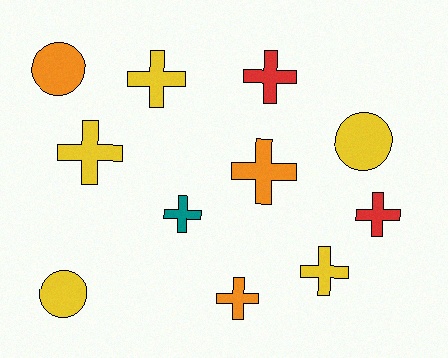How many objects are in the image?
There are 11 objects.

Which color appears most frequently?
Yellow, with 5 objects.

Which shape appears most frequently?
Cross, with 8 objects.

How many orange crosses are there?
There are 2 orange crosses.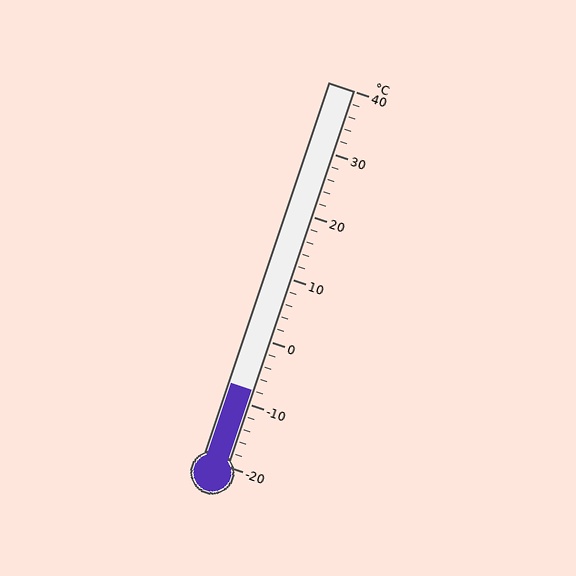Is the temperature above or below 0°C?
The temperature is below 0°C.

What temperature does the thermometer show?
The thermometer shows approximately -8°C.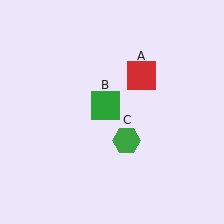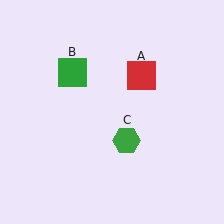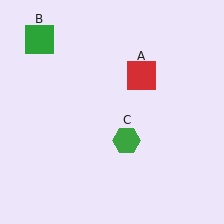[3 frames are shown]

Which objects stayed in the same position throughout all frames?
Red square (object A) and green hexagon (object C) remained stationary.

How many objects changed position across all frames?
1 object changed position: green square (object B).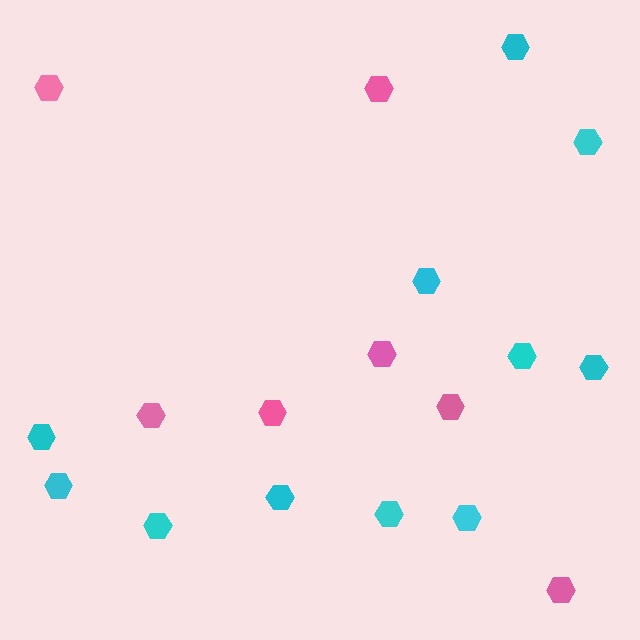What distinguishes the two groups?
There are 2 groups: one group of pink hexagons (7) and one group of cyan hexagons (11).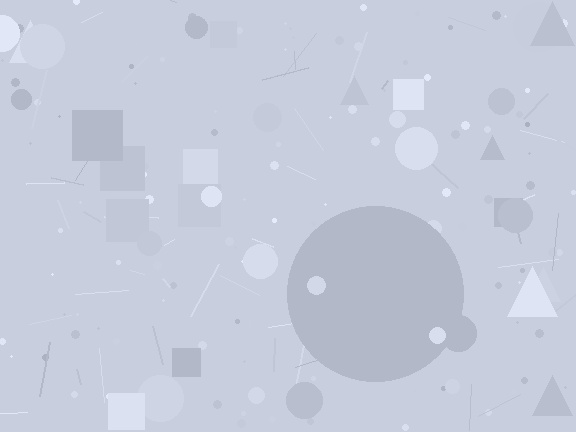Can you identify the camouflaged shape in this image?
The camouflaged shape is a circle.